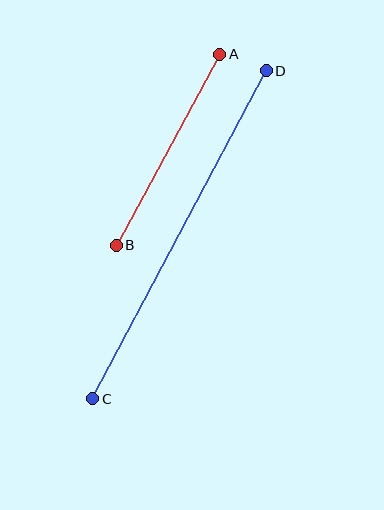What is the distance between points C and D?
The distance is approximately 371 pixels.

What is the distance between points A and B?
The distance is approximately 217 pixels.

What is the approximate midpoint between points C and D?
The midpoint is at approximately (179, 235) pixels.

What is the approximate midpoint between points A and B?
The midpoint is at approximately (168, 150) pixels.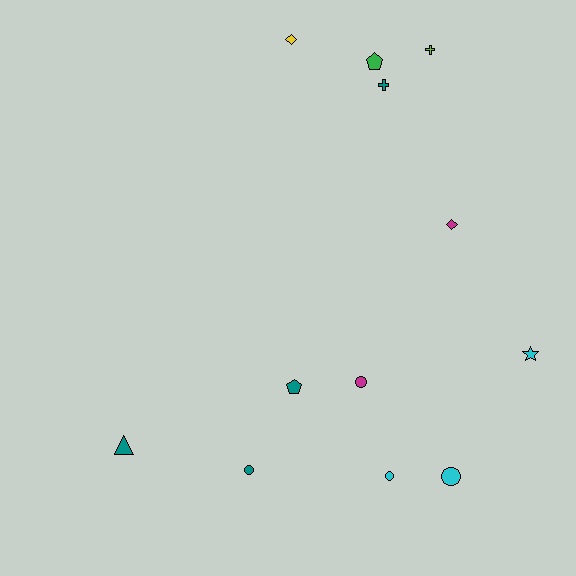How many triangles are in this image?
There is 1 triangle.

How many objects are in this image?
There are 12 objects.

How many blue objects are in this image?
There are no blue objects.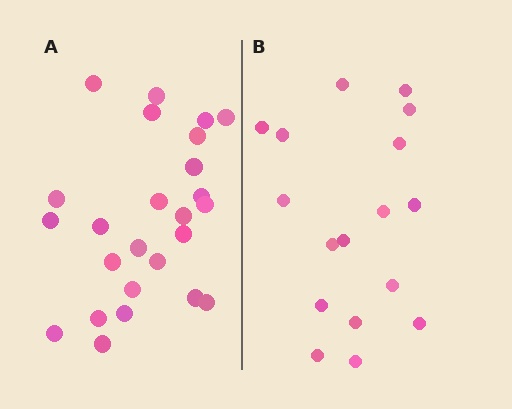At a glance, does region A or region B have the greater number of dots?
Region A (the left region) has more dots.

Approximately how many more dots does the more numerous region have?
Region A has roughly 8 or so more dots than region B.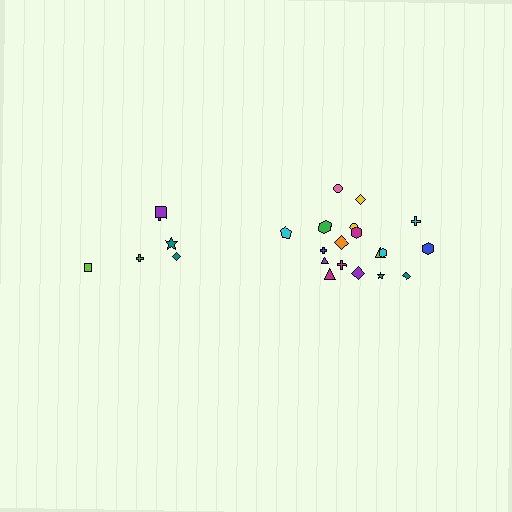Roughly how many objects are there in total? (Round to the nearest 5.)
Roughly 25 objects in total.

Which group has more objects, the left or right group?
The right group.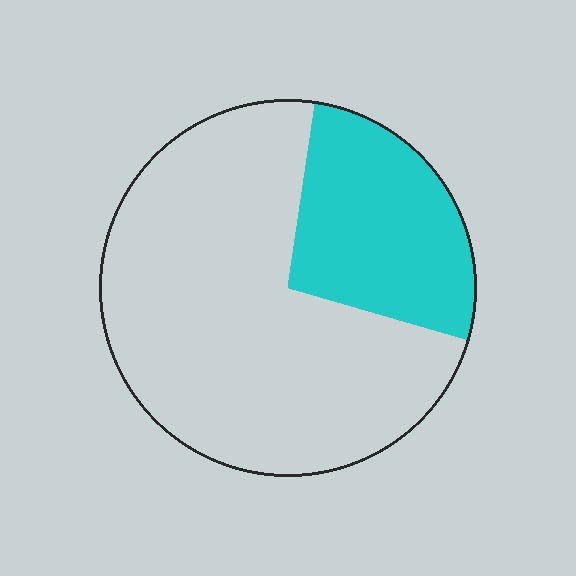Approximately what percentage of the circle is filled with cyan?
Approximately 25%.